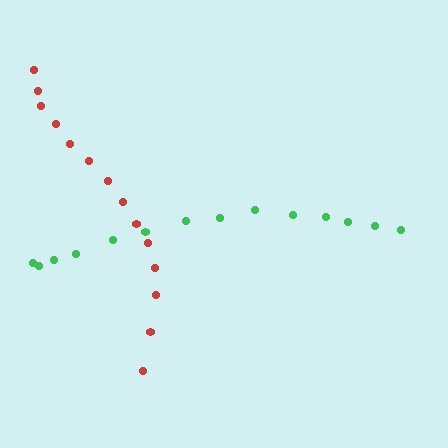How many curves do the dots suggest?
There are 2 distinct paths.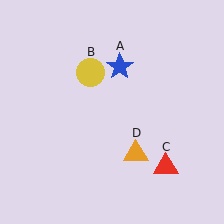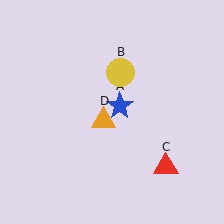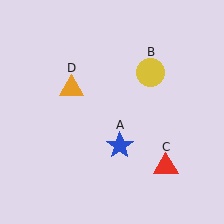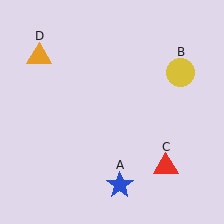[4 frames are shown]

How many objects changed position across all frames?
3 objects changed position: blue star (object A), yellow circle (object B), orange triangle (object D).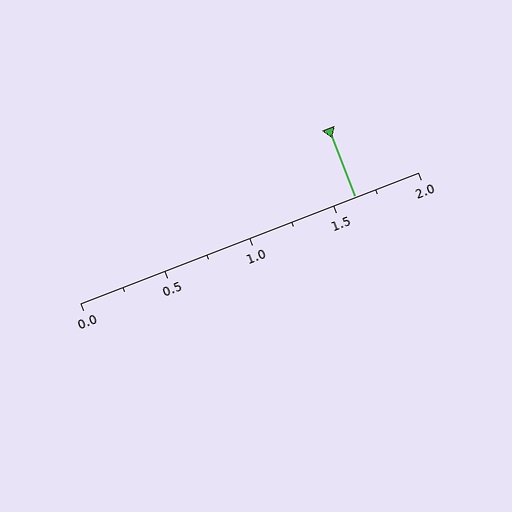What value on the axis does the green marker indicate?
The marker indicates approximately 1.62.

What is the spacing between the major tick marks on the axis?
The major ticks are spaced 0.5 apart.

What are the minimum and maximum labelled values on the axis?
The axis runs from 0.0 to 2.0.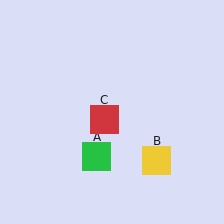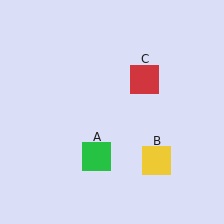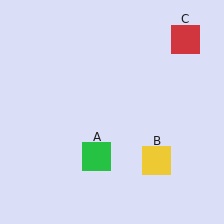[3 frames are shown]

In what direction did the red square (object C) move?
The red square (object C) moved up and to the right.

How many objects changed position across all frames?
1 object changed position: red square (object C).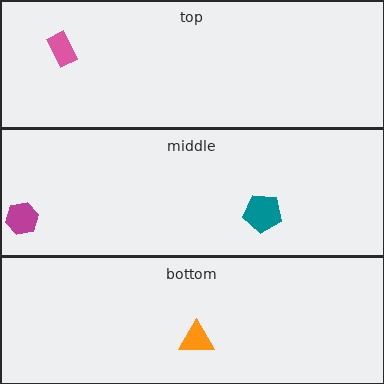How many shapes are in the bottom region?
1.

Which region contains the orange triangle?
The bottom region.